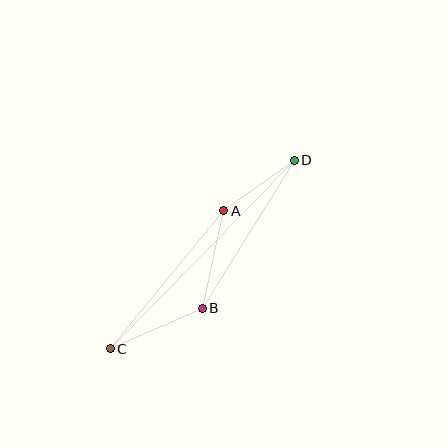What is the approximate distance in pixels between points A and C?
The distance between A and C is approximately 179 pixels.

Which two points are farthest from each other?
Points C and D are farthest from each other.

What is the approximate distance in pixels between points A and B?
The distance between A and B is approximately 100 pixels.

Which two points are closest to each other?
Points A and D are closest to each other.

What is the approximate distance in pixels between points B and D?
The distance between B and D is approximately 174 pixels.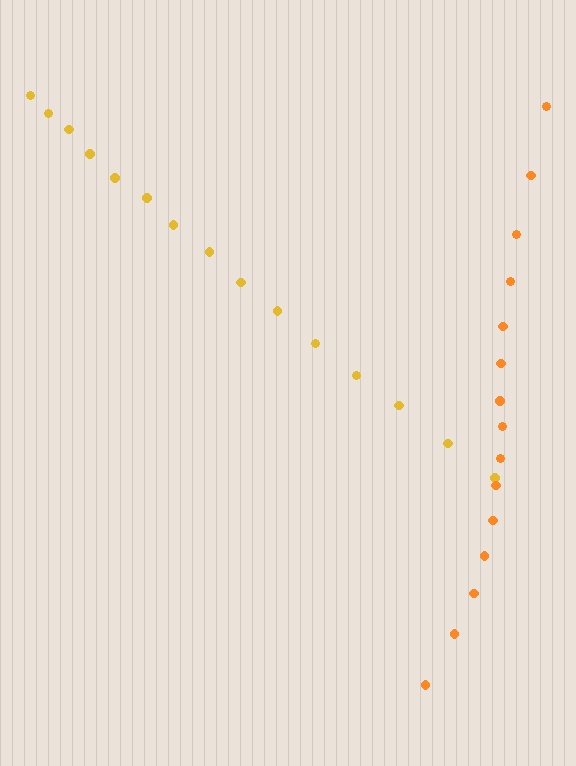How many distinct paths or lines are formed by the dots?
There are 2 distinct paths.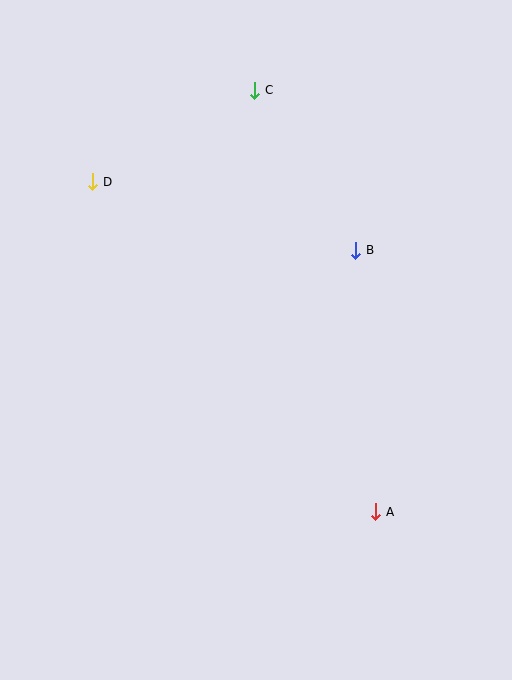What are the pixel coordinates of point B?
Point B is at (356, 250).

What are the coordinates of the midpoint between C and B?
The midpoint between C and B is at (305, 170).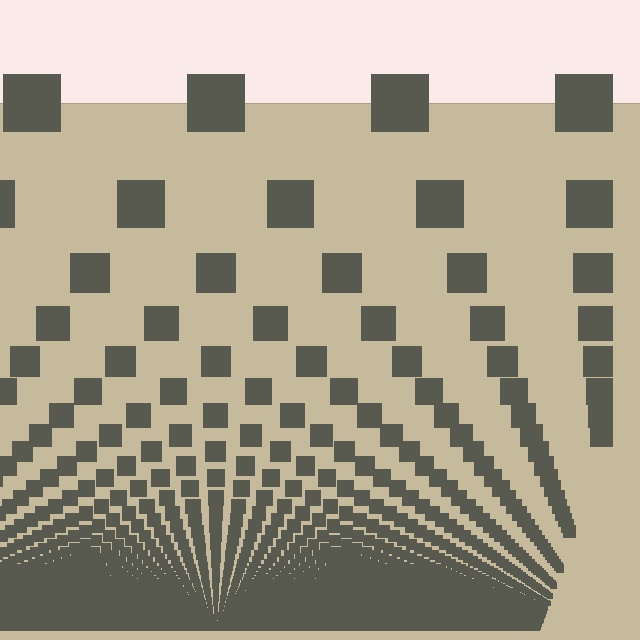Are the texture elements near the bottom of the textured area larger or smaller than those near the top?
Smaller. The gradient is inverted — elements near the bottom are smaller and denser.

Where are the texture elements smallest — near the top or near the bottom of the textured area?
Near the bottom.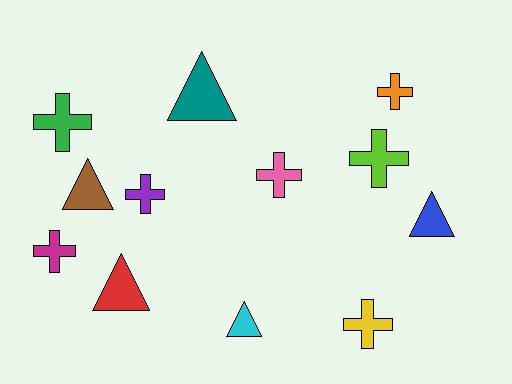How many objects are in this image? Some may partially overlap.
There are 12 objects.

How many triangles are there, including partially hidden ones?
There are 5 triangles.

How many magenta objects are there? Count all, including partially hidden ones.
There is 1 magenta object.